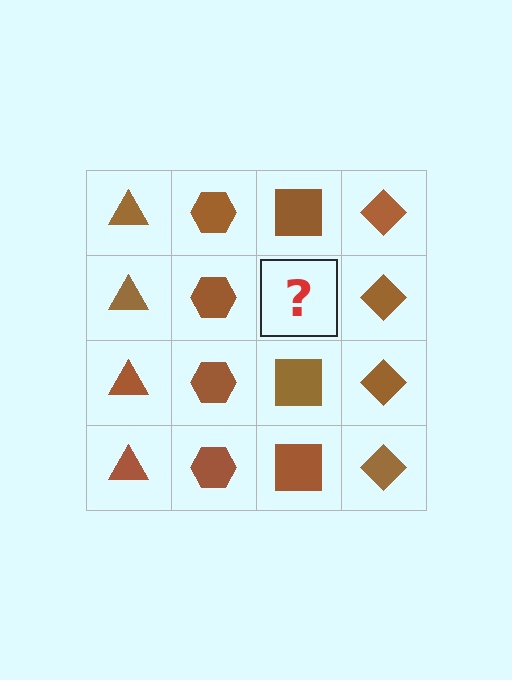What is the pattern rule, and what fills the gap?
The rule is that each column has a consistent shape. The gap should be filled with a brown square.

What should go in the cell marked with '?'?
The missing cell should contain a brown square.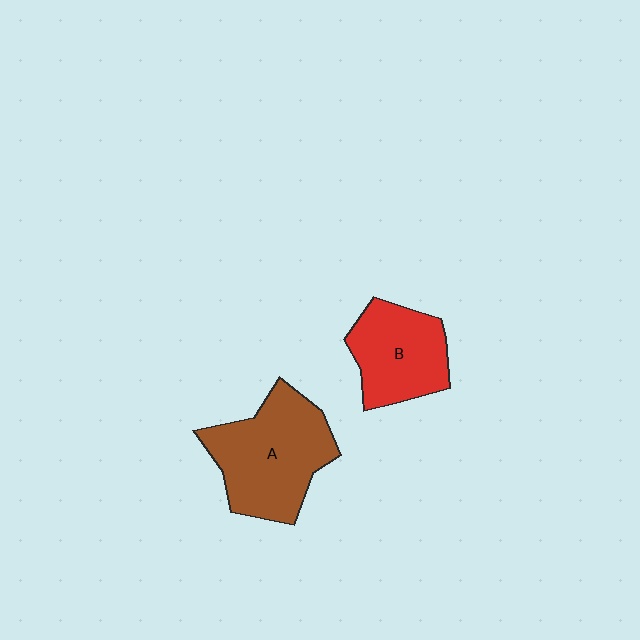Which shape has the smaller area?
Shape B (red).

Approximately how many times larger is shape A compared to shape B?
Approximately 1.4 times.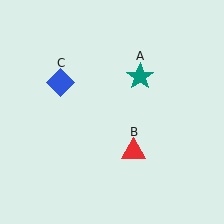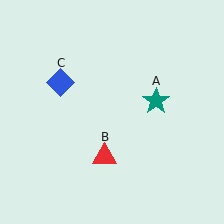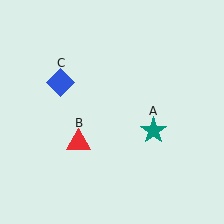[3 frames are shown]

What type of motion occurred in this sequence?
The teal star (object A), red triangle (object B) rotated clockwise around the center of the scene.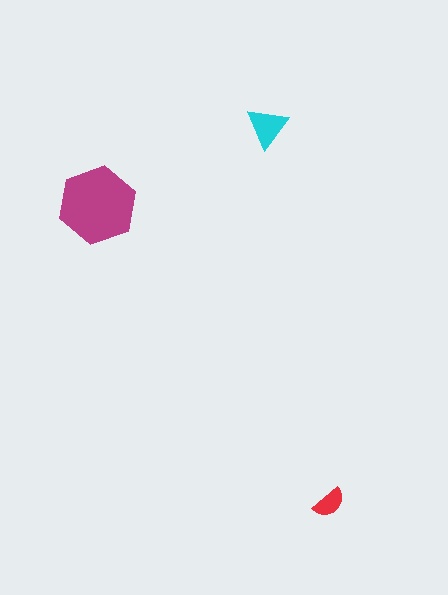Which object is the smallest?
The red semicircle.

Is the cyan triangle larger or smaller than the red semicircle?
Larger.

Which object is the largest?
The magenta hexagon.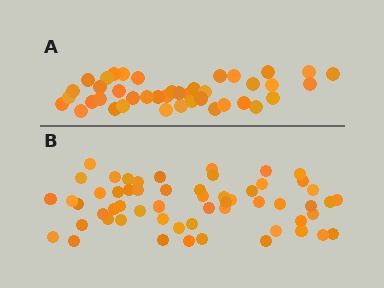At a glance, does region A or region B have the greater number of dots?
Region B (the bottom region) has more dots.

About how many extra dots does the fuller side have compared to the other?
Region B has approximately 15 more dots than region A.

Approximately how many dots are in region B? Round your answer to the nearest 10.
About 60 dots. (The exact count is 57, which rounds to 60.)